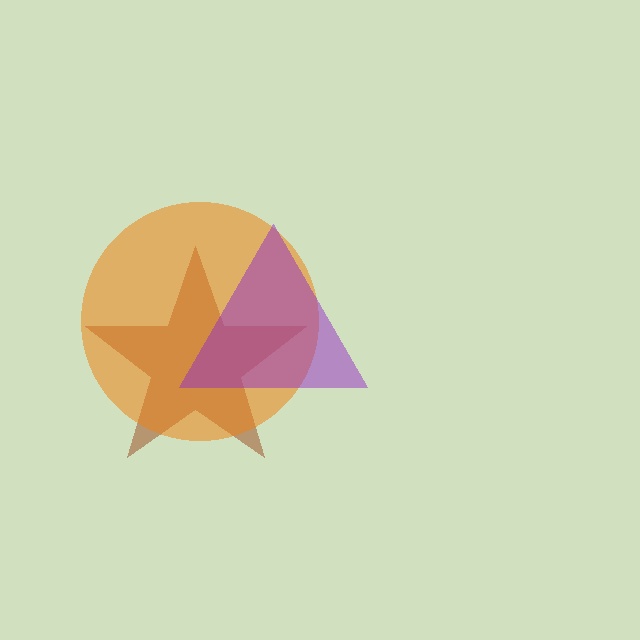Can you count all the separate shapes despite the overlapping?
Yes, there are 3 separate shapes.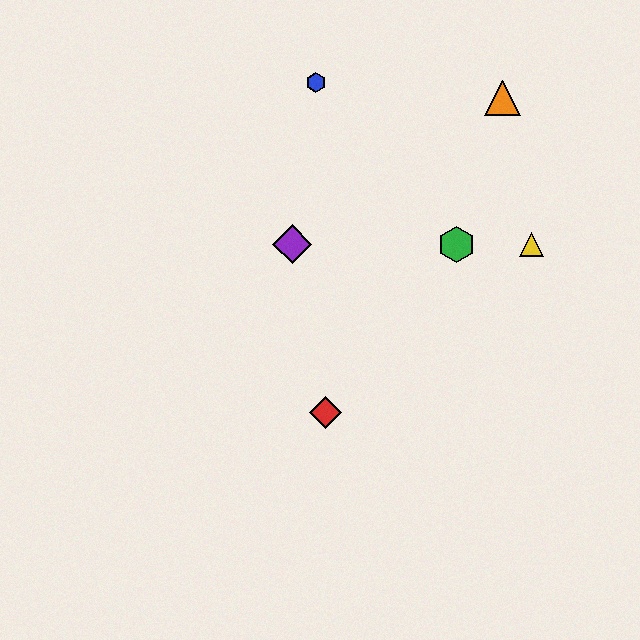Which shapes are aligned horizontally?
The green hexagon, the yellow triangle, the purple diamond are aligned horizontally.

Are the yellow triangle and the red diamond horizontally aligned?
No, the yellow triangle is at y≈244 and the red diamond is at y≈413.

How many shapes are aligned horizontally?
3 shapes (the green hexagon, the yellow triangle, the purple diamond) are aligned horizontally.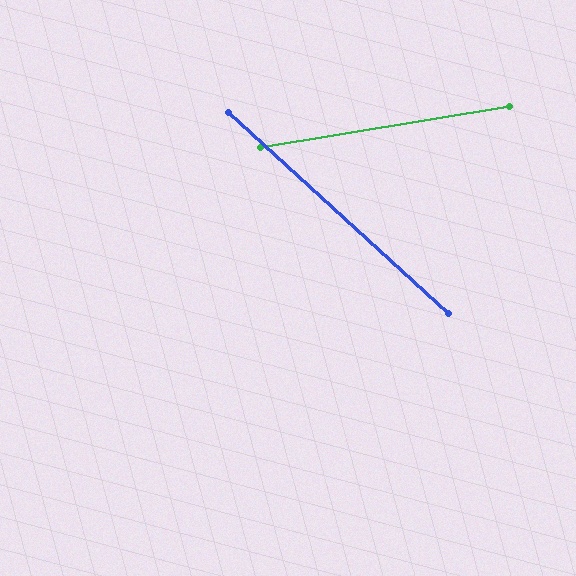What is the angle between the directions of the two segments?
Approximately 52 degrees.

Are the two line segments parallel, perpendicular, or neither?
Neither parallel nor perpendicular — they differ by about 52°.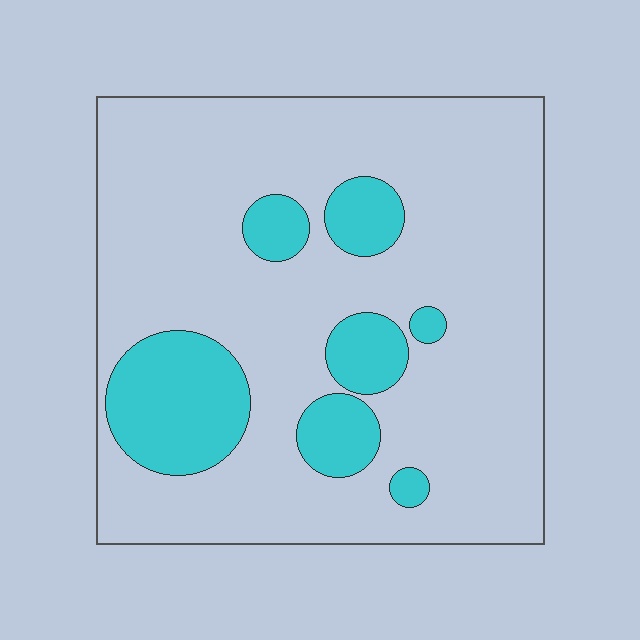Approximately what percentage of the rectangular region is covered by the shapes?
Approximately 20%.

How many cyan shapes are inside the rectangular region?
7.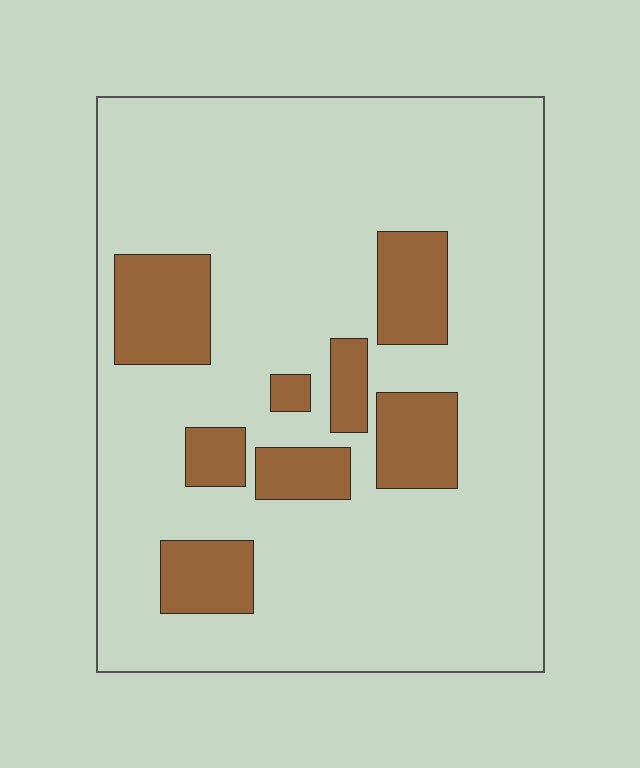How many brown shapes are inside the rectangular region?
8.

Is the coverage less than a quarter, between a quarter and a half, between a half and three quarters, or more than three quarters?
Less than a quarter.